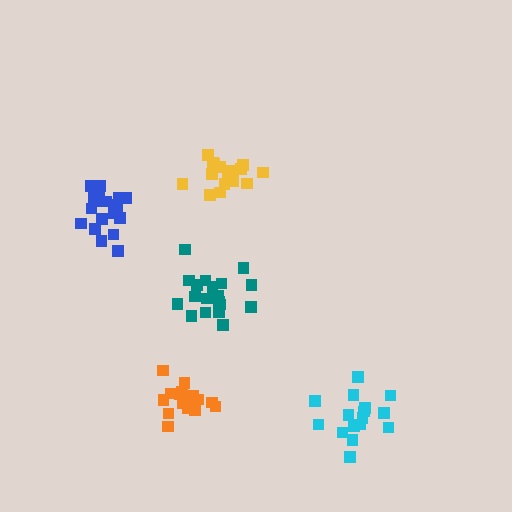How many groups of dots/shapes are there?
There are 5 groups.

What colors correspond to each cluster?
The clusters are colored: teal, blue, orange, cyan, yellow.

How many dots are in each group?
Group 1: 19 dots, Group 2: 20 dots, Group 3: 16 dots, Group 4: 16 dots, Group 5: 17 dots (88 total).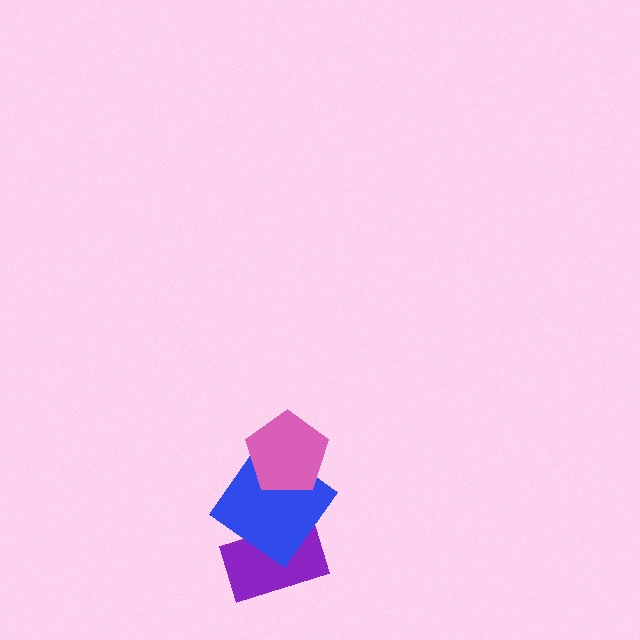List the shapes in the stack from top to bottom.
From top to bottom: the pink pentagon, the blue diamond, the purple rectangle.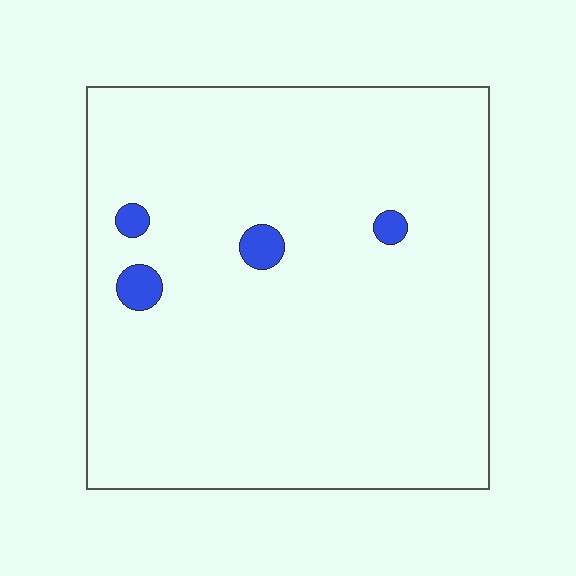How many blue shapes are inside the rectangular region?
4.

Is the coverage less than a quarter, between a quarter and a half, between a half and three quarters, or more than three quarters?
Less than a quarter.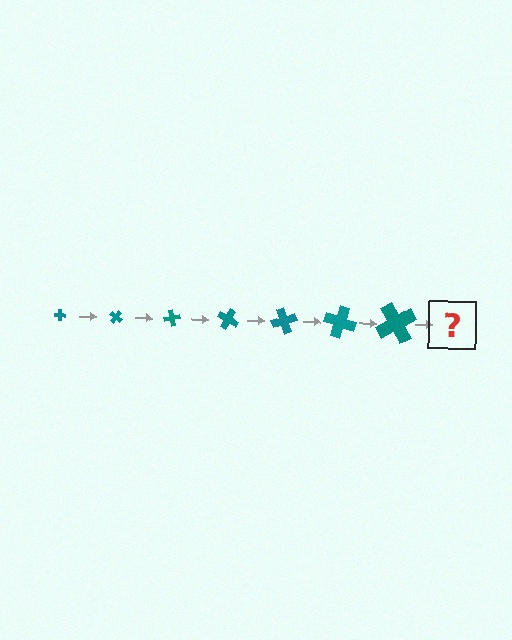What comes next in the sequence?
The next element should be a cross, larger than the previous one and rotated 280 degrees from the start.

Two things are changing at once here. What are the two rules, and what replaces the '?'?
The two rules are that the cross grows larger each step and it rotates 40 degrees each step. The '?' should be a cross, larger than the previous one and rotated 280 degrees from the start.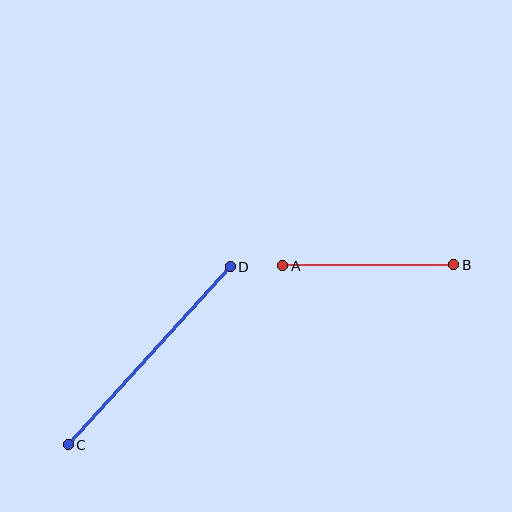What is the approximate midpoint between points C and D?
The midpoint is at approximately (149, 356) pixels.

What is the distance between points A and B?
The distance is approximately 171 pixels.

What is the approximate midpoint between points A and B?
The midpoint is at approximately (368, 265) pixels.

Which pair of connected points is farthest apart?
Points C and D are farthest apart.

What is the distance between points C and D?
The distance is approximately 241 pixels.